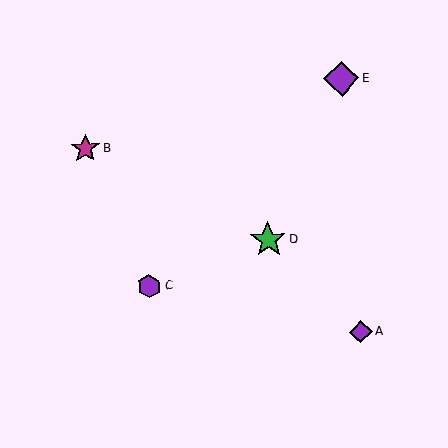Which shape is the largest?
The green star (labeled D) is the largest.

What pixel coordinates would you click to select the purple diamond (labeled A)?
Click at (360, 332) to select the purple diamond A.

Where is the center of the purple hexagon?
The center of the purple hexagon is at (149, 286).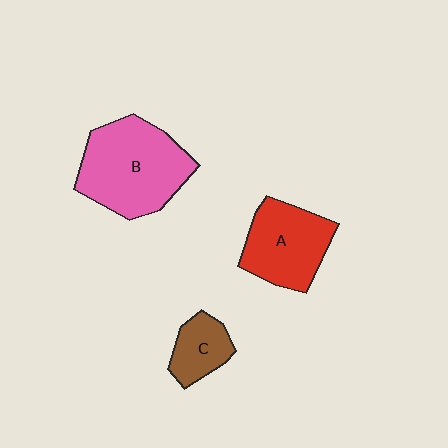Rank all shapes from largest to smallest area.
From largest to smallest: B (pink), A (red), C (brown).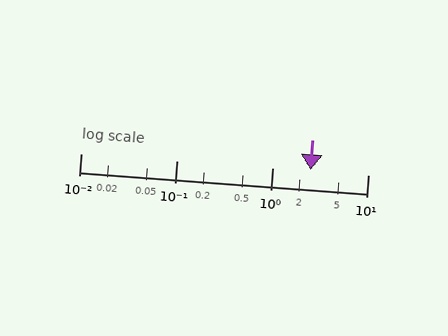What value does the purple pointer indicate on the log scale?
The pointer indicates approximately 2.5.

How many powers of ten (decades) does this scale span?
The scale spans 3 decades, from 0.01 to 10.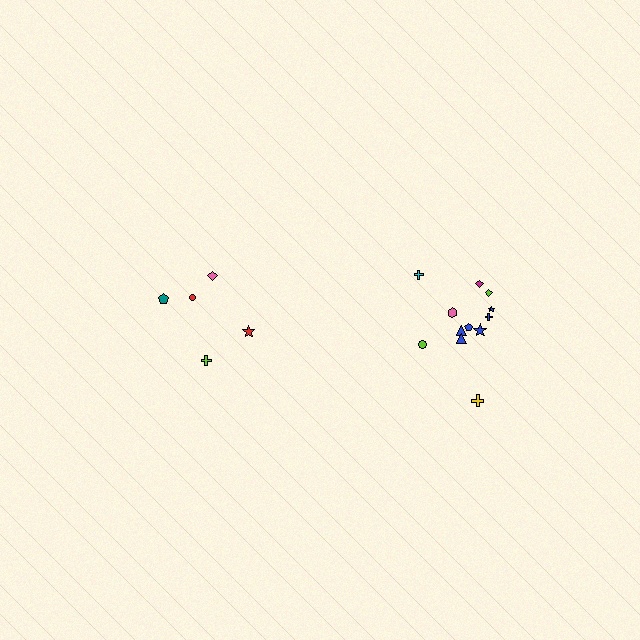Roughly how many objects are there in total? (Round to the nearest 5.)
Roughly 15 objects in total.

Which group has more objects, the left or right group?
The right group.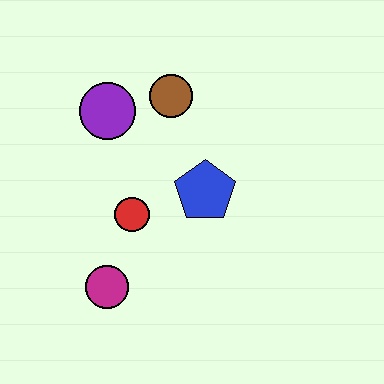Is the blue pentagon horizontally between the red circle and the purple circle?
No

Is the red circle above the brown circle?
No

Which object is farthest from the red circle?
The brown circle is farthest from the red circle.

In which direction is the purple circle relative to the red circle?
The purple circle is above the red circle.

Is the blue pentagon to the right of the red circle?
Yes